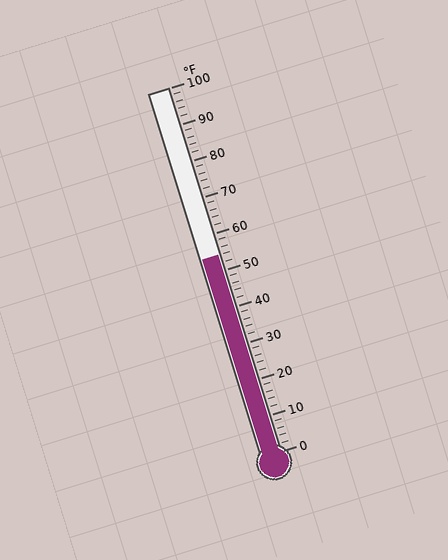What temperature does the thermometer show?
The thermometer shows approximately 54°F.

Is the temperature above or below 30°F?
The temperature is above 30°F.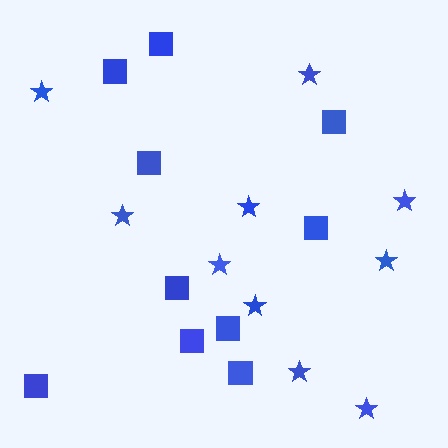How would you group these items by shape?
There are 2 groups: one group of squares (10) and one group of stars (10).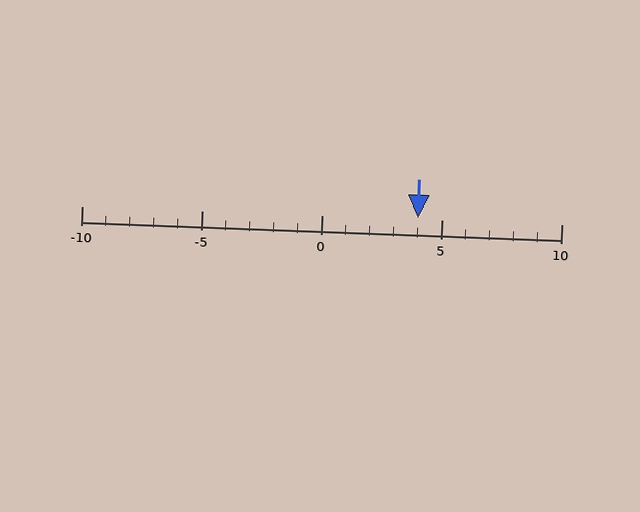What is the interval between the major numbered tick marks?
The major tick marks are spaced 5 units apart.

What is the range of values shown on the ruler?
The ruler shows values from -10 to 10.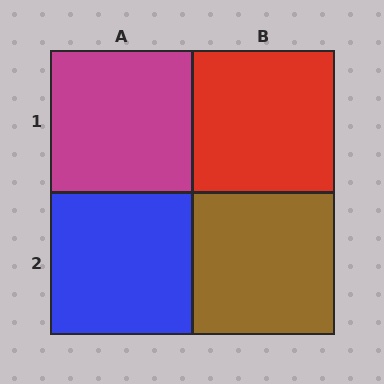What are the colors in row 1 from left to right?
Magenta, red.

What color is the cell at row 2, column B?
Brown.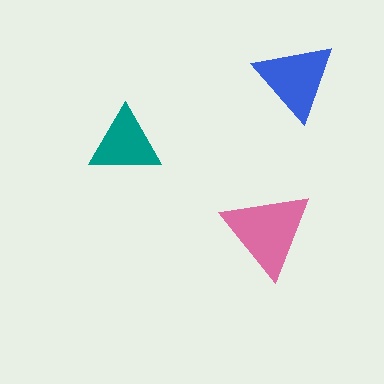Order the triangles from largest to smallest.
the pink one, the blue one, the teal one.